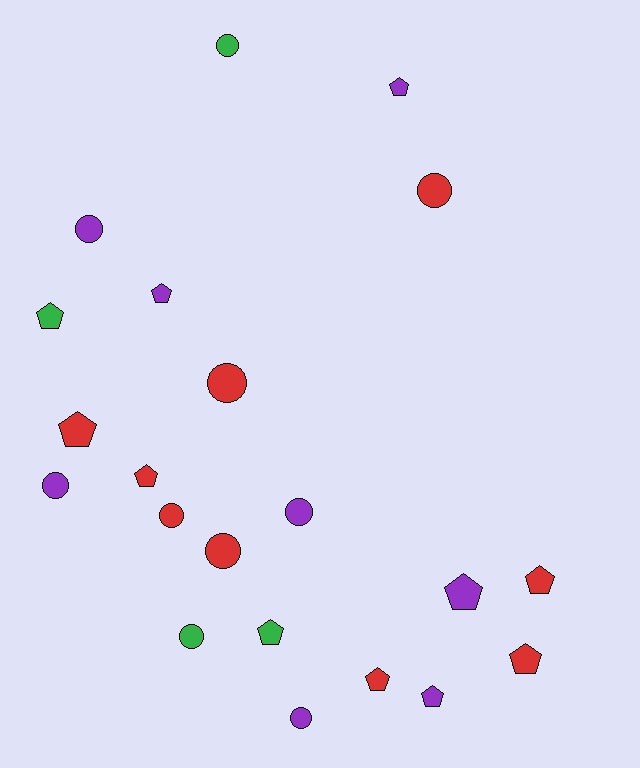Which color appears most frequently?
Red, with 9 objects.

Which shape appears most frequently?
Pentagon, with 11 objects.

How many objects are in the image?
There are 21 objects.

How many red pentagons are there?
There are 5 red pentagons.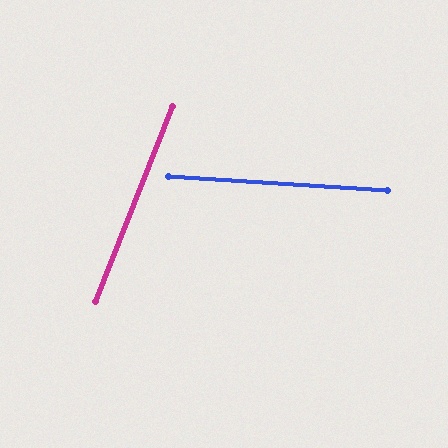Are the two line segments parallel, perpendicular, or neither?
Neither parallel nor perpendicular — they differ by about 72°.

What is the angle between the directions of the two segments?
Approximately 72 degrees.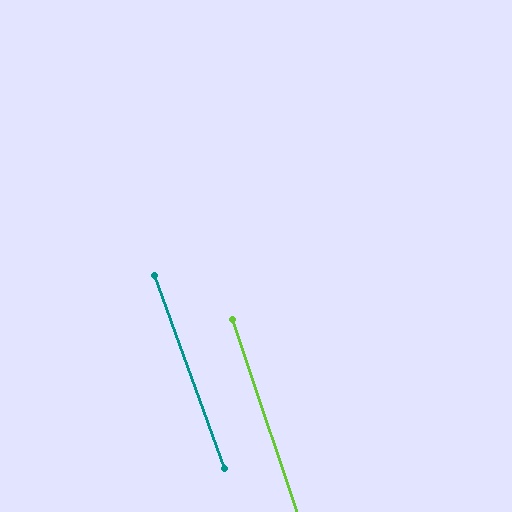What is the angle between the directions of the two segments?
Approximately 1 degree.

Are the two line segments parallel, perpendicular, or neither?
Parallel — their directions differ by only 1.3°.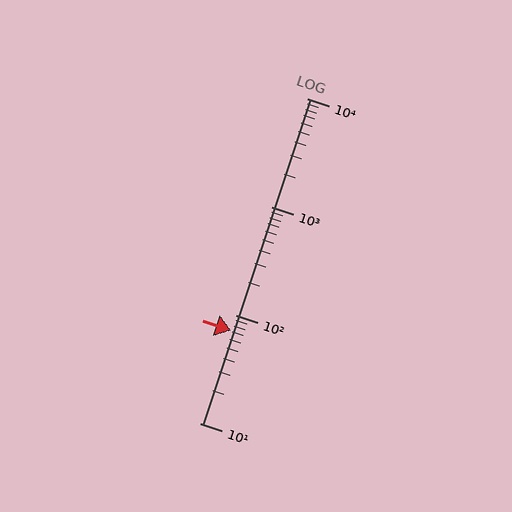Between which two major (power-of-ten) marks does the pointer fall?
The pointer is between 10 and 100.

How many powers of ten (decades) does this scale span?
The scale spans 3 decades, from 10 to 10000.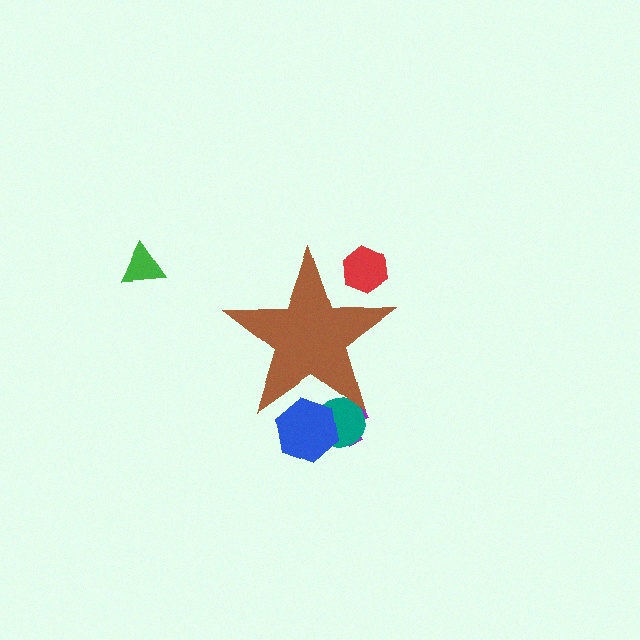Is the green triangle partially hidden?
No, the green triangle is fully visible.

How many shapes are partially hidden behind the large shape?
4 shapes are partially hidden.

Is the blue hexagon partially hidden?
Yes, the blue hexagon is partially hidden behind the brown star.